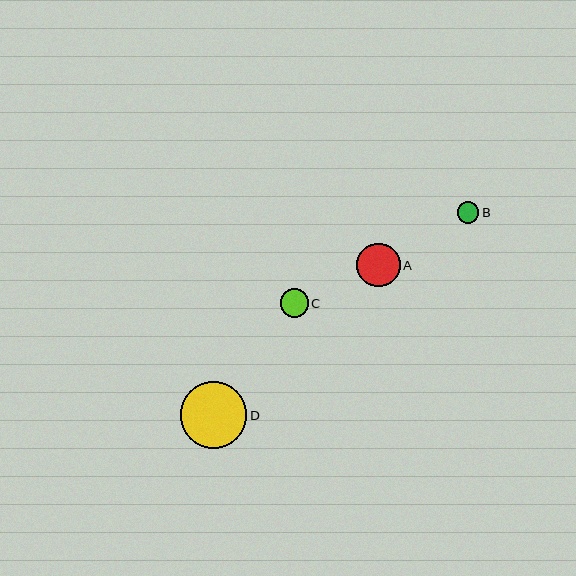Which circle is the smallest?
Circle B is the smallest with a size of approximately 22 pixels.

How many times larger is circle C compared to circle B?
Circle C is approximately 1.3 times the size of circle B.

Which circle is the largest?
Circle D is the largest with a size of approximately 67 pixels.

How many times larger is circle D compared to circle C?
Circle D is approximately 2.4 times the size of circle C.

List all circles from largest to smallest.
From largest to smallest: D, A, C, B.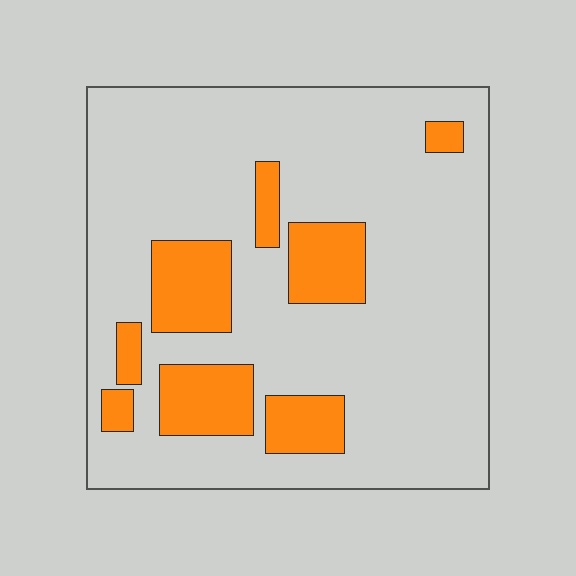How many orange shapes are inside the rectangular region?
8.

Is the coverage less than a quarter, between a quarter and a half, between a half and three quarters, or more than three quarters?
Less than a quarter.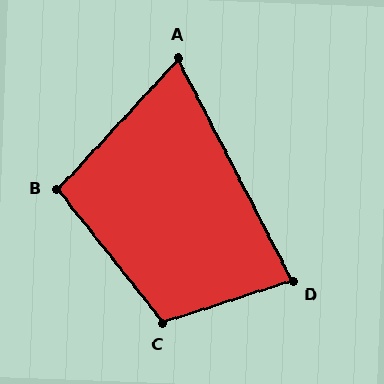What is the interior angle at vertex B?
Approximately 99 degrees (obtuse).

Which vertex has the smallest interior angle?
A, at approximately 70 degrees.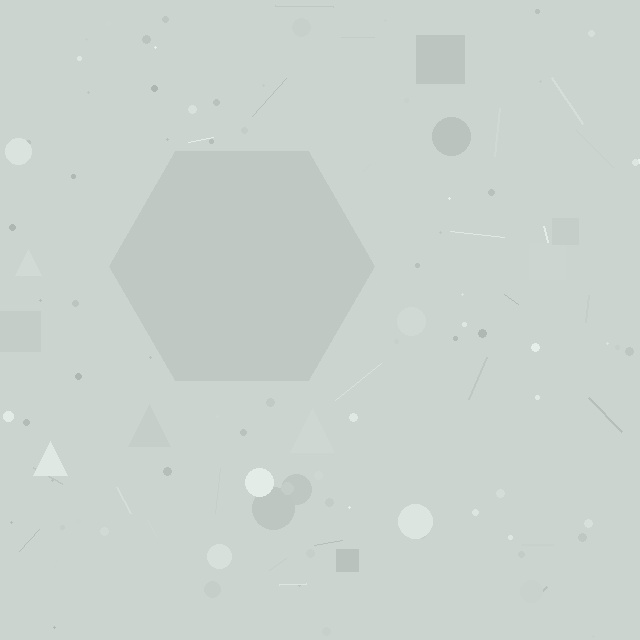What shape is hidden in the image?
A hexagon is hidden in the image.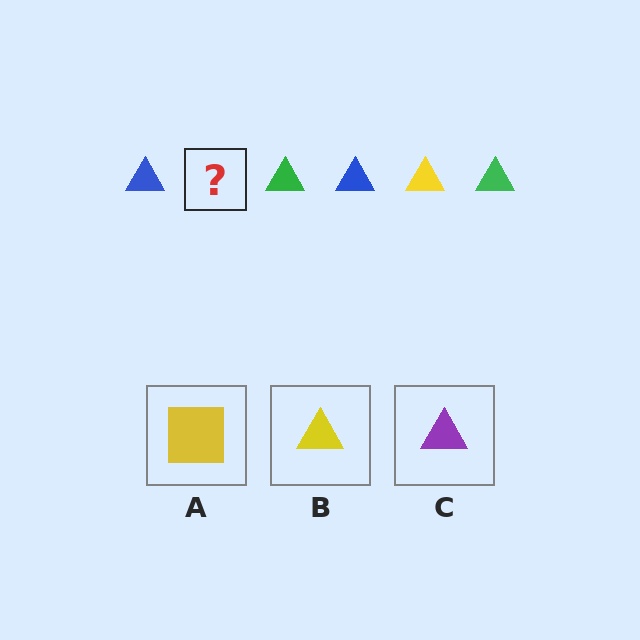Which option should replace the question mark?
Option B.